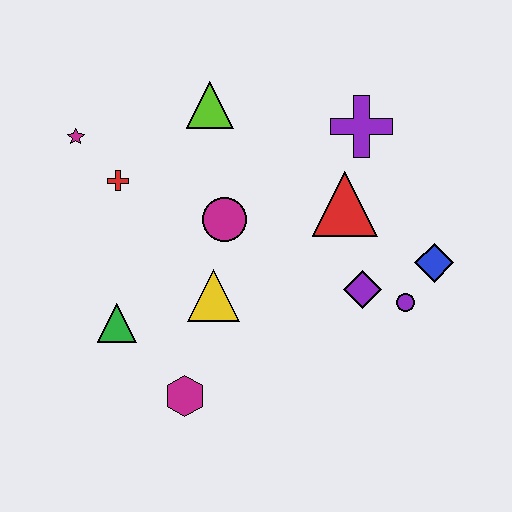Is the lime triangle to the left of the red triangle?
Yes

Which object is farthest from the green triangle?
The blue diamond is farthest from the green triangle.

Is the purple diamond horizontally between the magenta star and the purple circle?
Yes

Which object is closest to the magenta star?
The red cross is closest to the magenta star.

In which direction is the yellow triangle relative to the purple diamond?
The yellow triangle is to the left of the purple diamond.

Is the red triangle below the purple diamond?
No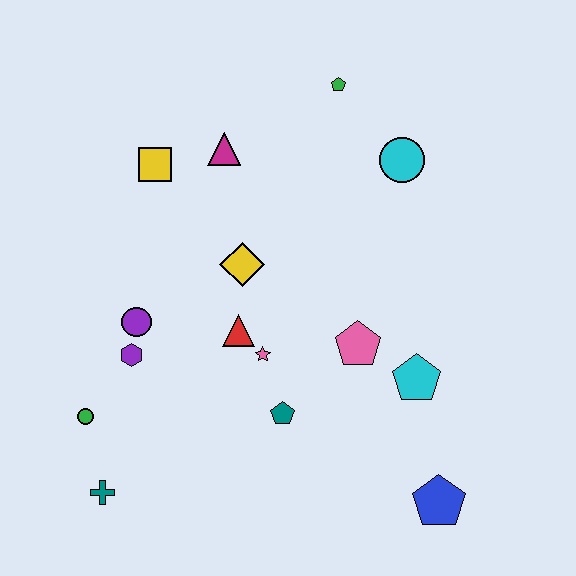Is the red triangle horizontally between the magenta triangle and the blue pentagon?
Yes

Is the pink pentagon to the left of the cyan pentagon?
Yes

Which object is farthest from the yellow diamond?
The blue pentagon is farthest from the yellow diamond.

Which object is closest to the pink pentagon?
The cyan pentagon is closest to the pink pentagon.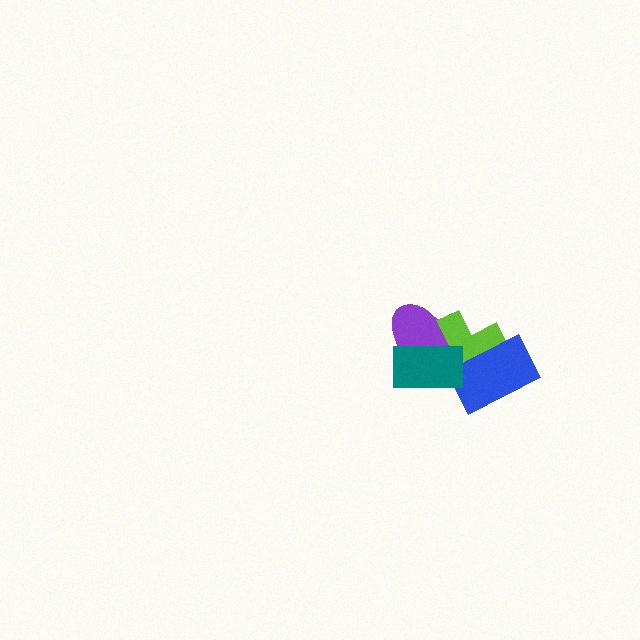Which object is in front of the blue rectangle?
The teal rectangle is in front of the blue rectangle.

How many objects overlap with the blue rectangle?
2 objects overlap with the blue rectangle.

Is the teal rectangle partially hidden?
No, no other shape covers it.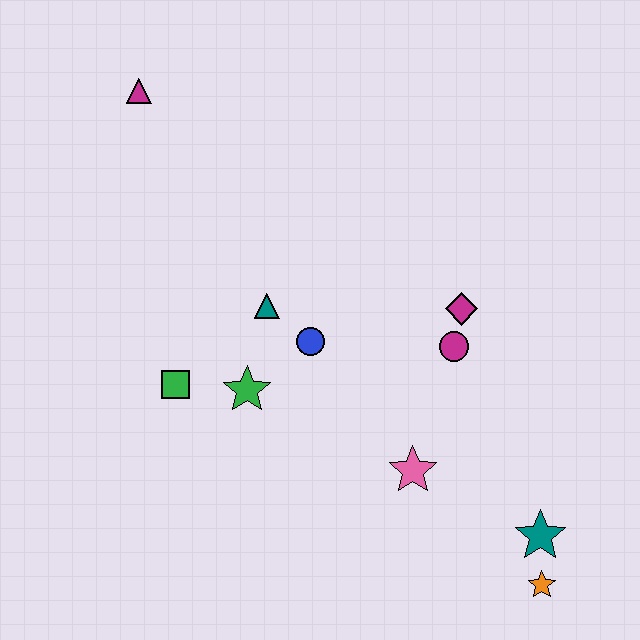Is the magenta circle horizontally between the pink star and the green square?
No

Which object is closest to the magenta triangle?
The teal triangle is closest to the magenta triangle.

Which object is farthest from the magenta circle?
The magenta triangle is farthest from the magenta circle.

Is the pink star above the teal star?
Yes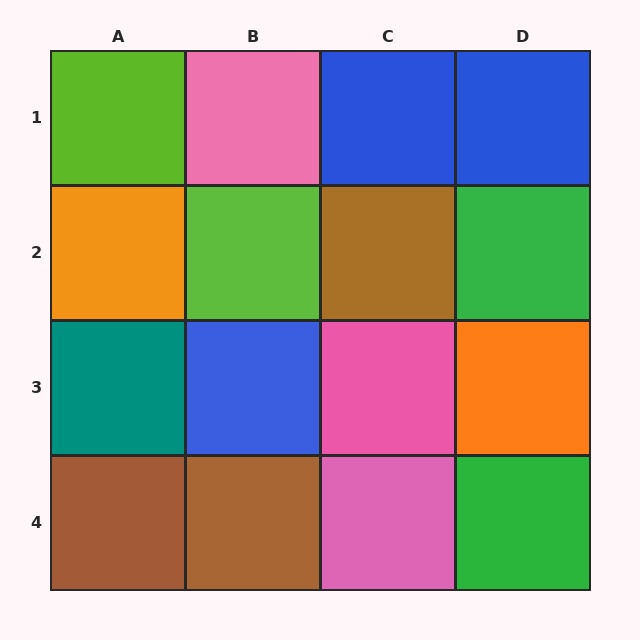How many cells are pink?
3 cells are pink.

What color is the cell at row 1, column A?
Lime.